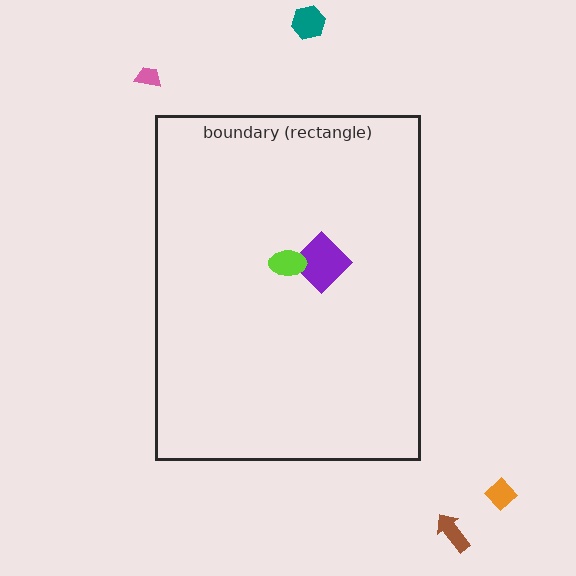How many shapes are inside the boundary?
2 inside, 4 outside.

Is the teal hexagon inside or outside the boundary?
Outside.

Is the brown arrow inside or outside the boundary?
Outside.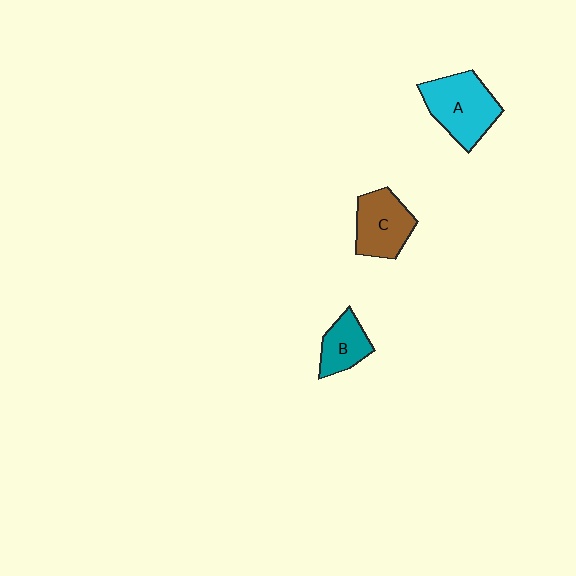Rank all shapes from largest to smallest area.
From largest to smallest: A (cyan), C (brown), B (teal).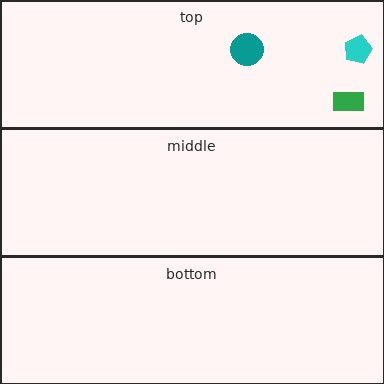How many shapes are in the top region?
3.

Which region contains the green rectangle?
The top region.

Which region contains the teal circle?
The top region.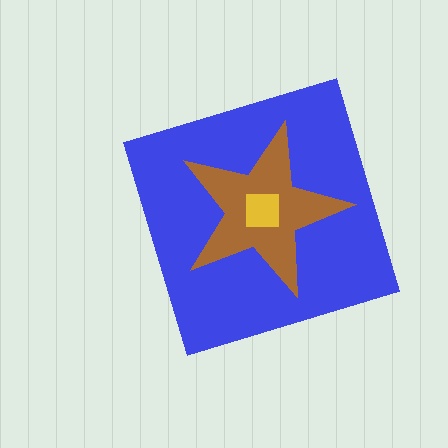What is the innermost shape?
The yellow square.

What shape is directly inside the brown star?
The yellow square.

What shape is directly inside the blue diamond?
The brown star.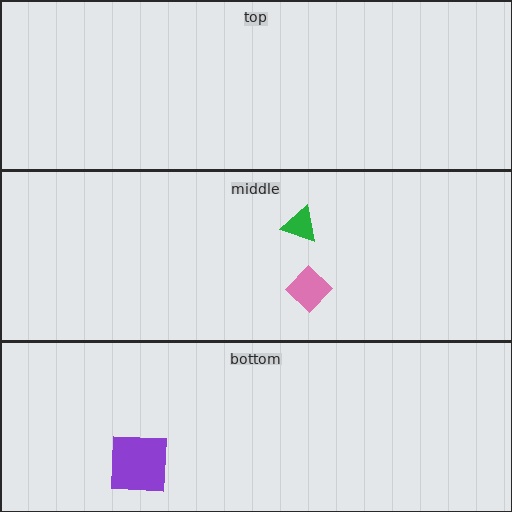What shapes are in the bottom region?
The purple square.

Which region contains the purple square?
The bottom region.